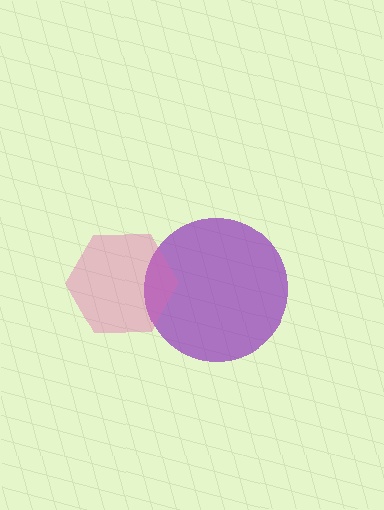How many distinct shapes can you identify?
There are 2 distinct shapes: a purple circle, a pink hexagon.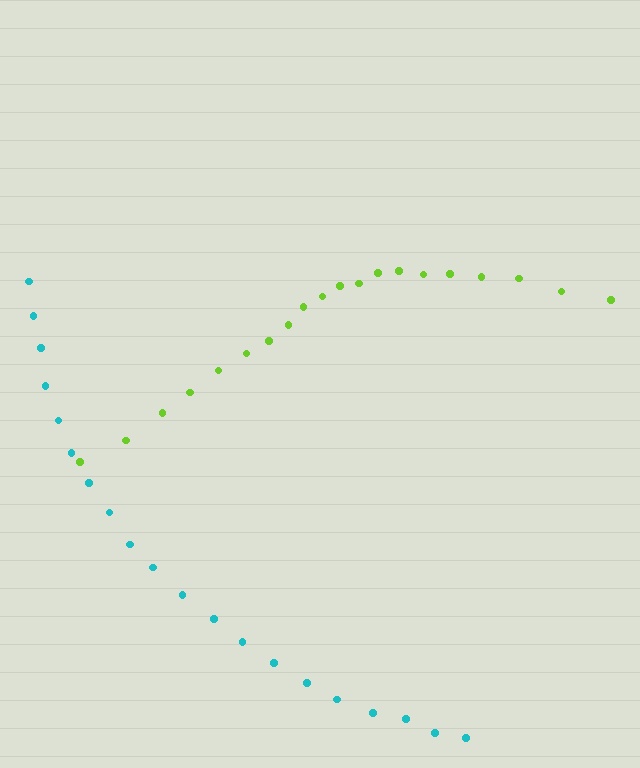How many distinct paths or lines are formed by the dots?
There are 2 distinct paths.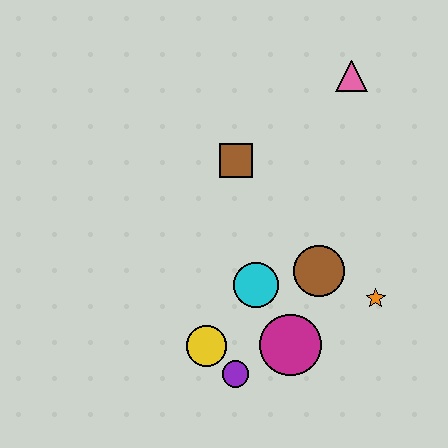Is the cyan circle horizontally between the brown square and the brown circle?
Yes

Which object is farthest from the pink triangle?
The purple circle is farthest from the pink triangle.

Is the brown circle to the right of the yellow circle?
Yes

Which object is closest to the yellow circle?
The purple circle is closest to the yellow circle.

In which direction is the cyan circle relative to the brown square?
The cyan circle is below the brown square.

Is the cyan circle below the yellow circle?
No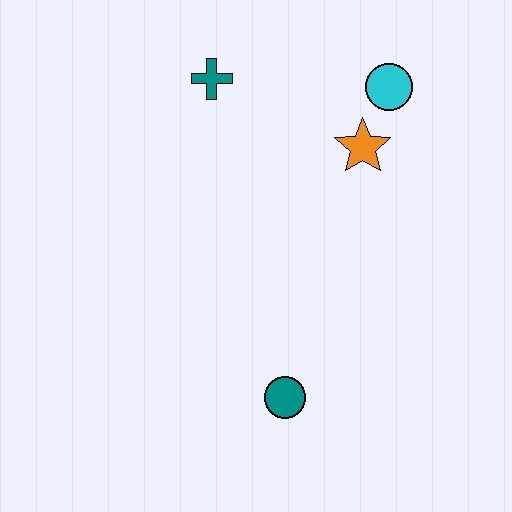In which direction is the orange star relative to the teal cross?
The orange star is to the right of the teal cross.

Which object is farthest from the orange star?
The teal circle is farthest from the orange star.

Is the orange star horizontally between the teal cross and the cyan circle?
Yes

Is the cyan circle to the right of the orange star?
Yes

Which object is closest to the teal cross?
The orange star is closest to the teal cross.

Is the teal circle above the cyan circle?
No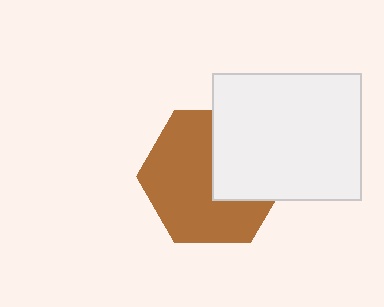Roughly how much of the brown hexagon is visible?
About half of it is visible (roughly 63%).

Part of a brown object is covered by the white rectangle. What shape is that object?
It is a hexagon.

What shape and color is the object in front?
The object in front is a white rectangle.